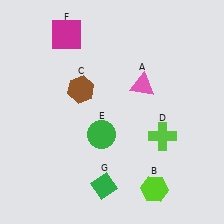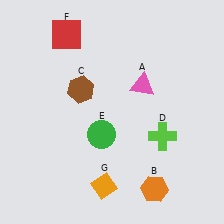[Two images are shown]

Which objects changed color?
B changed from lime to orange. F changed from magenta to red. G changed from green to orange.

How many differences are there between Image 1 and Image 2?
There are 3 differences between the two images.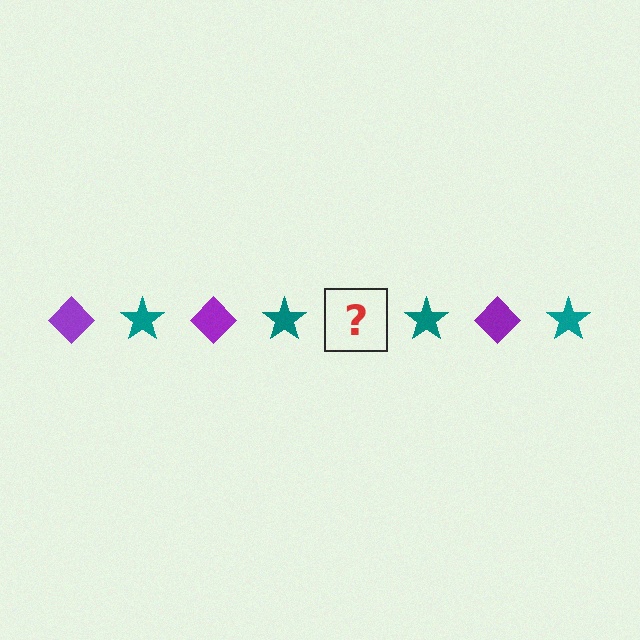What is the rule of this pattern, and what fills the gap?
The rule is that the pattern alternates between purple diamond and teal star. The gap should be filled with a purple diamond.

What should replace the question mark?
The question mark should be replaced with a purple diamond.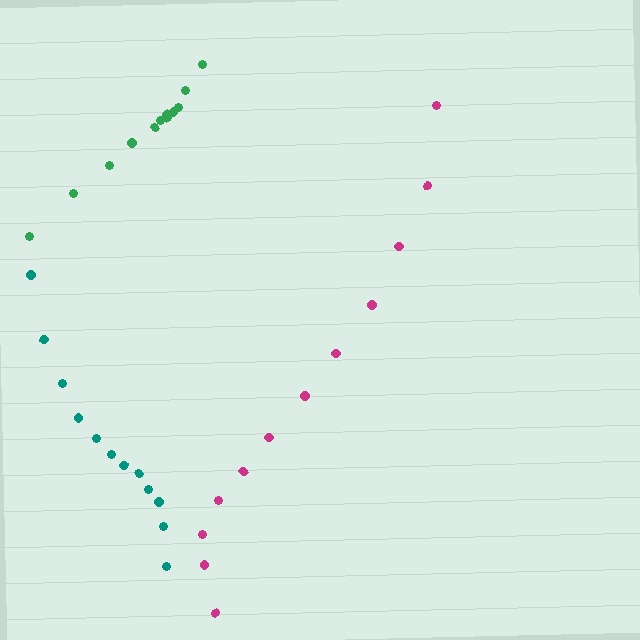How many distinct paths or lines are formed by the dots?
There are 3 distinct paths.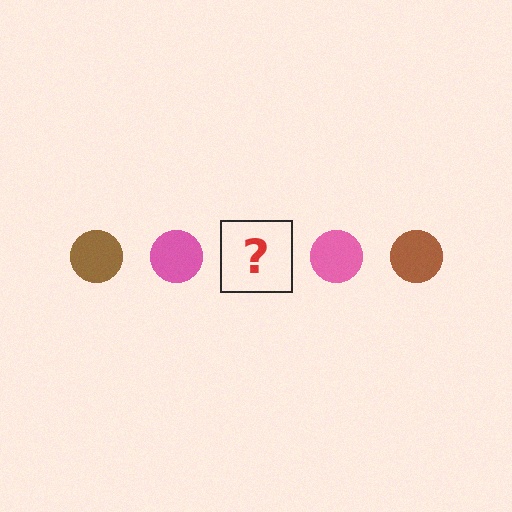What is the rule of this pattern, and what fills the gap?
The rule is that the pattern cycles through brown, pink circles. The gap should be filled with a brown circle.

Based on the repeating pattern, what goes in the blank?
The blank should be a brown circle.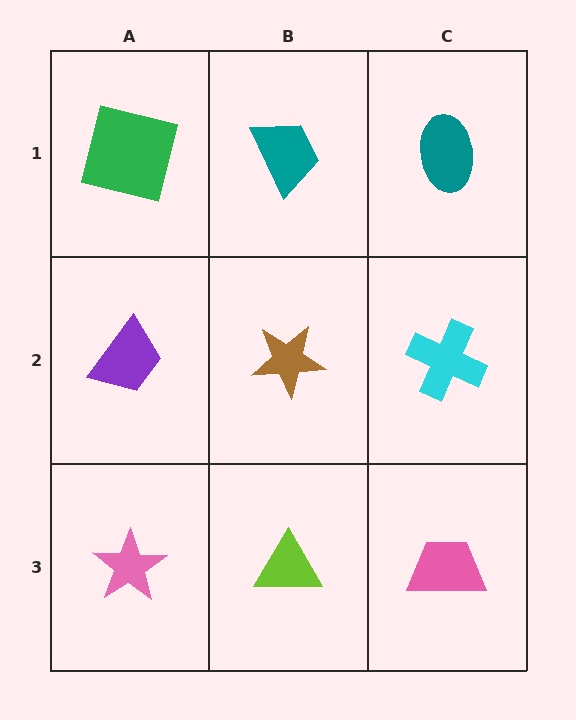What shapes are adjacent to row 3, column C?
A cyan cross (row 2, column C), a lime triangle (row 3, column B).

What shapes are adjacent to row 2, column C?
A teal ellipse (row 1, column C), a pink trapezoid (row 3, column C), a brown star (row 2, column B).